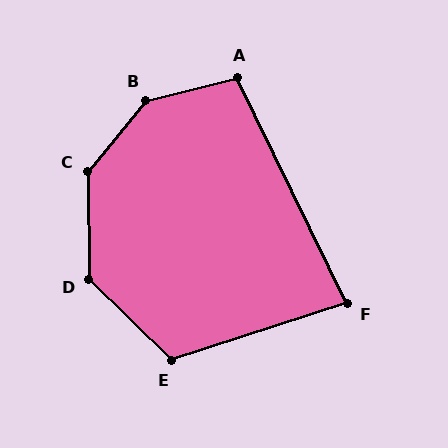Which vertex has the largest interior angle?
B, at approximately 143 degrees.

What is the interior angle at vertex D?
Approximately 135 degrees (obtuse).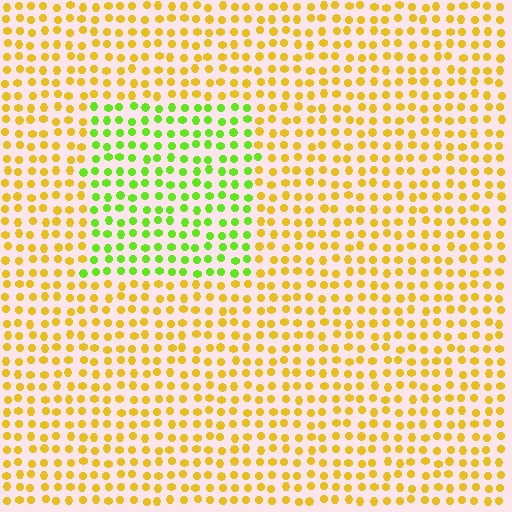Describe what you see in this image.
The image is filled with small yellow elements in a uniform arrangement. A rectangle-shaped region is visible where the elements are tinted to a slightly different hue, forming a subtle color boundary.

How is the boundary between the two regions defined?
The boundary is defined purely by a slight shift in hue (about 52 degrees). Spacing, size, and orientation are identical on both sides.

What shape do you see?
I see a rectangle.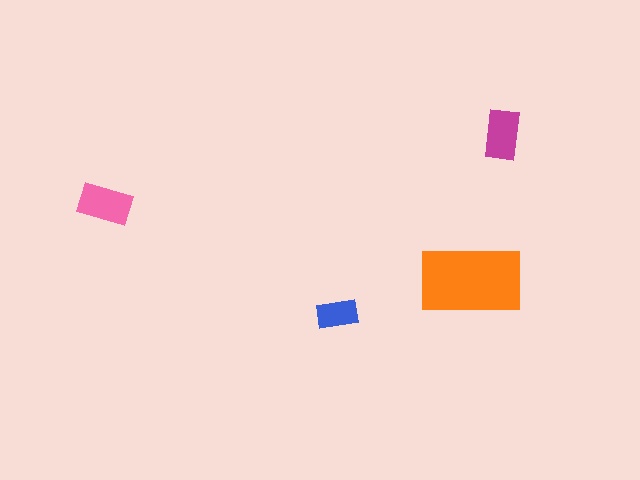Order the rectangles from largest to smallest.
the orange one, the pink one, the magenta one, the blue one.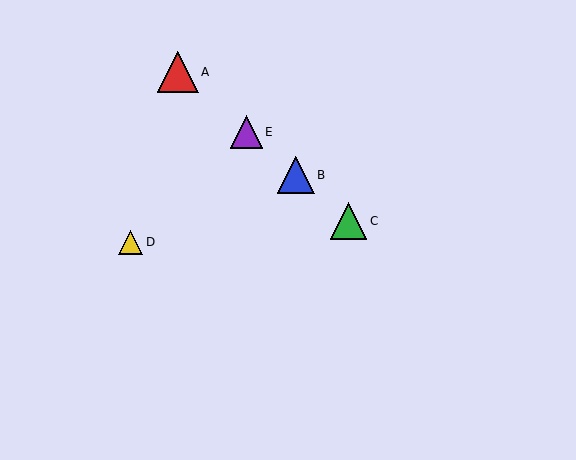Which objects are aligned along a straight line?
Objects A, B, C, E are aligned along a straight line.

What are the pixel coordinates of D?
Object D is at (130, 242).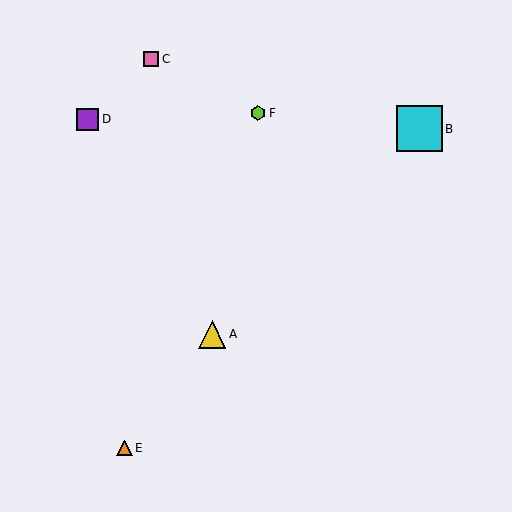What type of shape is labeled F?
Shape F is a lime hexagon.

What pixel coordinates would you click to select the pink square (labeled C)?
Click at (151, 59) to select the pink square C.